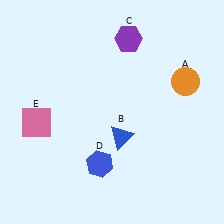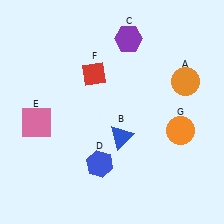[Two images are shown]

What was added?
A red diamond (F), an orange circle (G) were added in Image 2.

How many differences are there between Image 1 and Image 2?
There are 2 differences between the two images.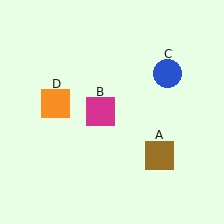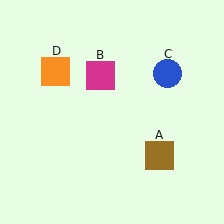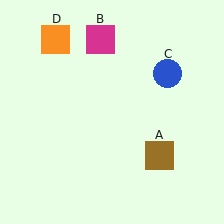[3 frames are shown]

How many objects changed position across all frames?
2 objects changed position: magenta square (object B), orange square (object D).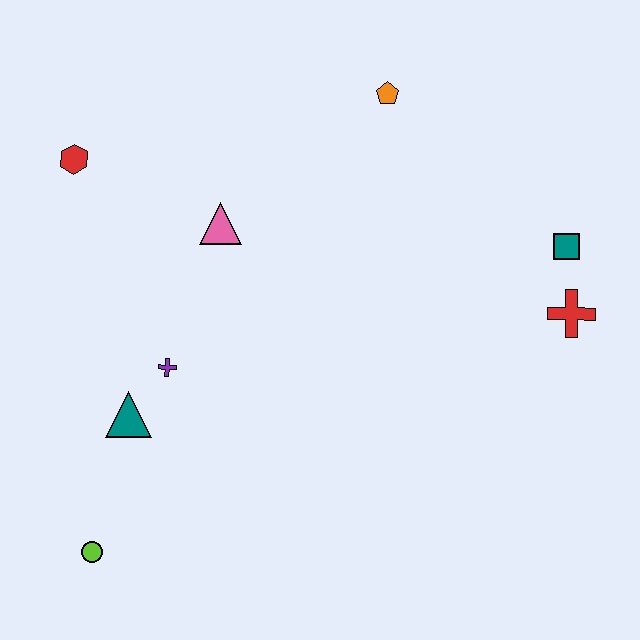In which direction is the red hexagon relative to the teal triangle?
The red hexagon is above the teal triangle.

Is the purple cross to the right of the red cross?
No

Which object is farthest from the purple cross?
The teal square is farthest from the purple cross.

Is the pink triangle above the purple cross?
Yes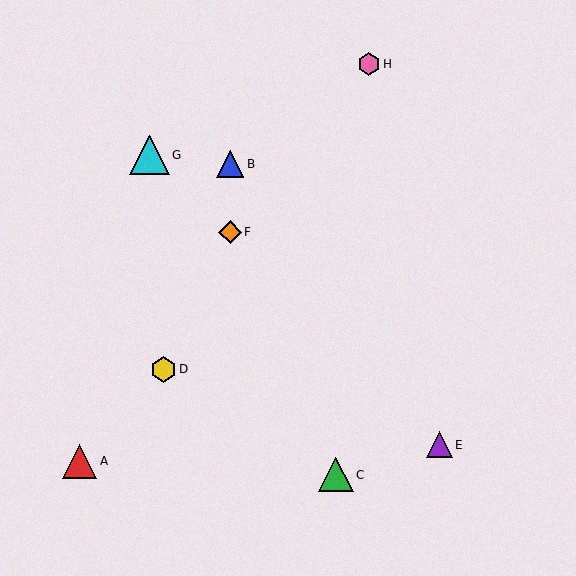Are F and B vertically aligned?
Yes, both are at x≈230.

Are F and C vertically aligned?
No, F is at x≈230 and C is at x≈336.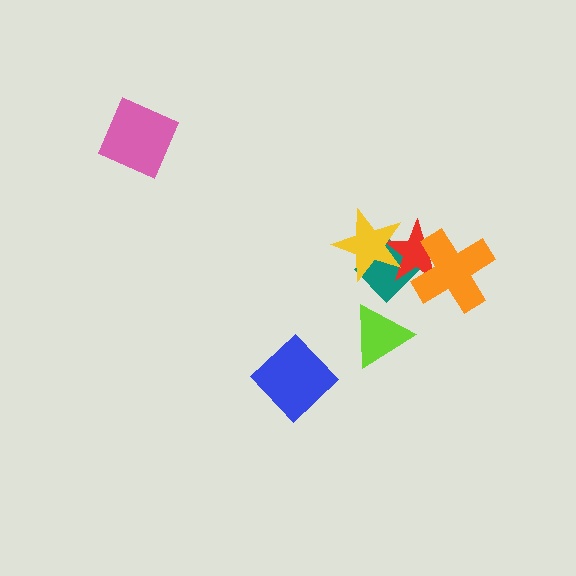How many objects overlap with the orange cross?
2 objects overlap with the orange cross.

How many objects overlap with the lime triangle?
0 objects overlap with the lime triangle.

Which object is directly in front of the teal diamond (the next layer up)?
The red star is directly in front of the teal diamond.